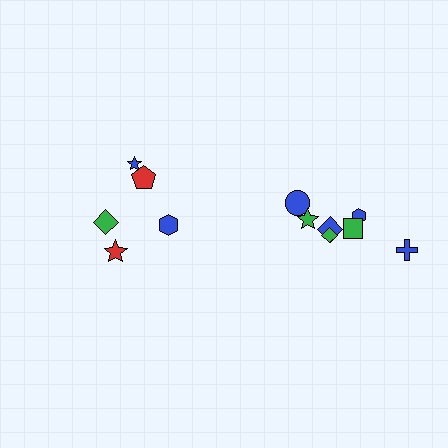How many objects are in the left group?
There are 5 objects.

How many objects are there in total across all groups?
There are 12 objects.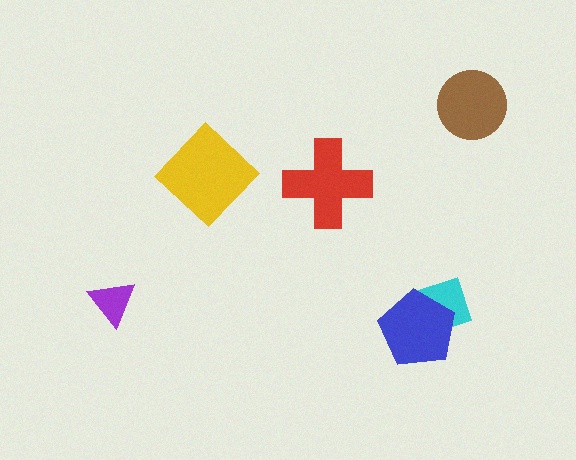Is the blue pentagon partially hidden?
No, no other shape covers it.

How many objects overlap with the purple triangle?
0 objects overlap with the purple triangle.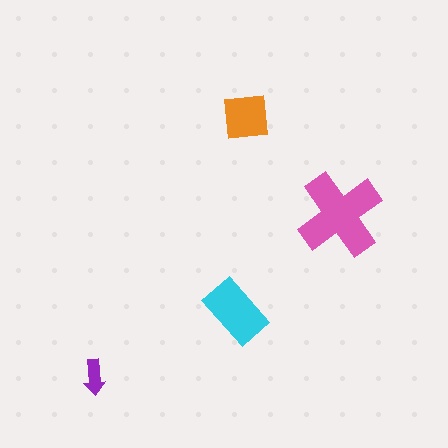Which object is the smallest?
The purple arrow.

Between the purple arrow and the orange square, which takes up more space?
The orange square.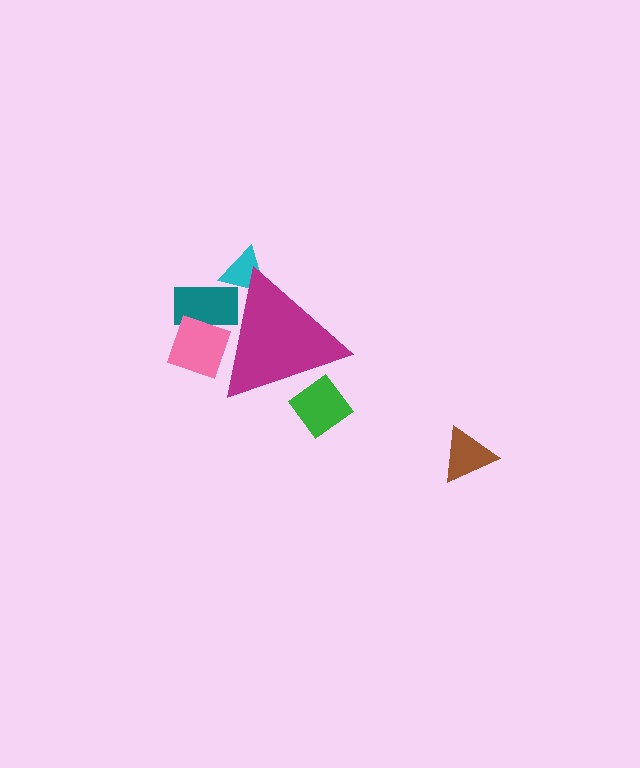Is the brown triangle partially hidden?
No, the brown triangle is fully visible.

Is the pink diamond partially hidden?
Yes, the pink diamond is partially hidden behind the magenta triangle.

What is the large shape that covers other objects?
A magenta triangle.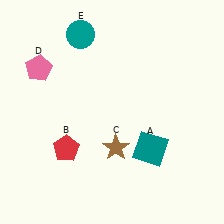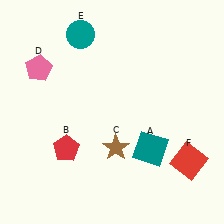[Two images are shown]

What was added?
A red square (F) was added in Image 2.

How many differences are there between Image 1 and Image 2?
There is 1 difference between the two images.